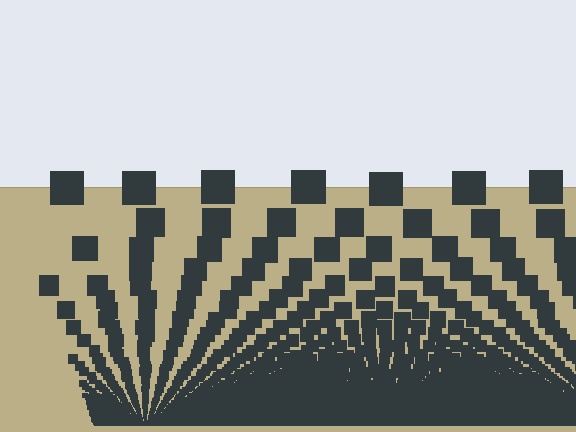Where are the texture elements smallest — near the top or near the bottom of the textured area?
Near the bottom.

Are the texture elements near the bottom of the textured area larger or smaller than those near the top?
Smaller. The gradient is inverted — elements near the bottom are smaller and denser.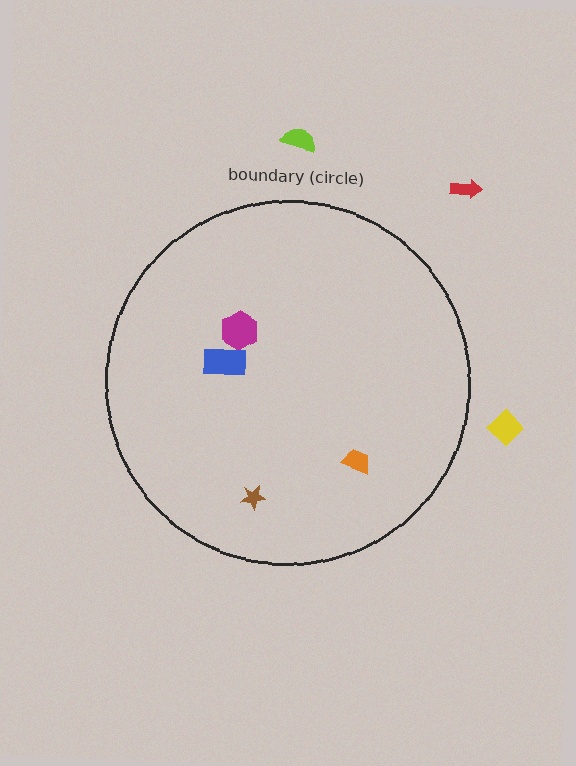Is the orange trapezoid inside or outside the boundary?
Inside.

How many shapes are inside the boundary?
4 inside, 3 outside.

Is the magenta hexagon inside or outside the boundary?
Inside.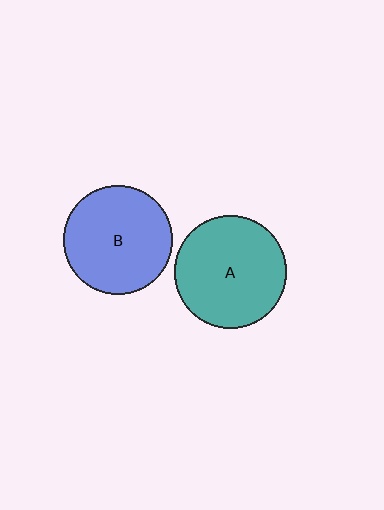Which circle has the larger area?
Circle A (teal).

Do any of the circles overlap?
No, none of the circles overlap.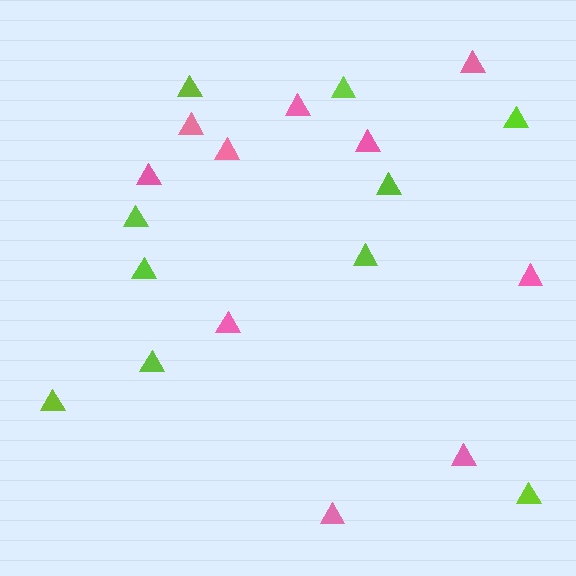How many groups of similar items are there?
There are 2 groups: one group of lime triangles (10) and one group of pink triangles (10).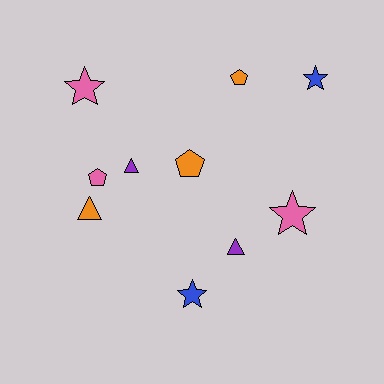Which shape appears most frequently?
Star, with 4 objects.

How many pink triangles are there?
There are no pink triangles.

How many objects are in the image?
There are 10 objects.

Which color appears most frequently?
Orange, with 3 objects.